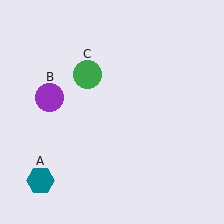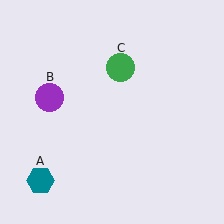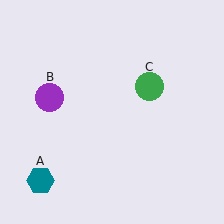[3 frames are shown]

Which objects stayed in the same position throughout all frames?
Teal hexagon (object A) and purple circle (object B) remained stationary.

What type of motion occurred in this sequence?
The green circle (object C) rotated clockwise around the center of the scene.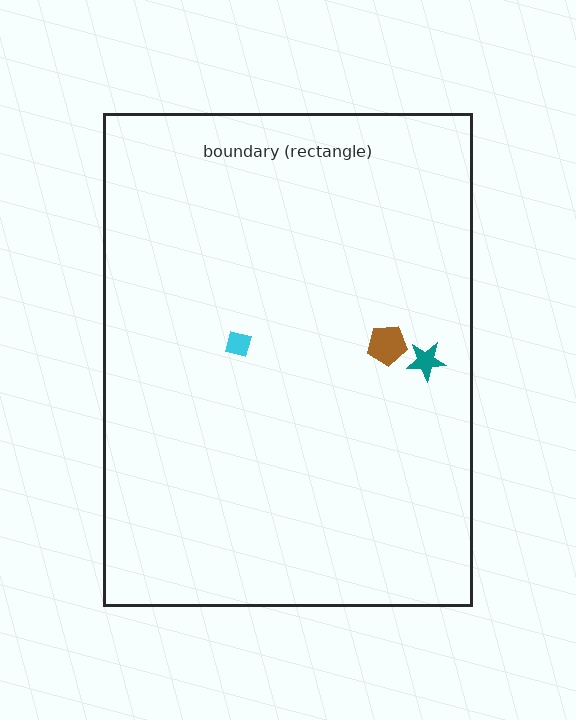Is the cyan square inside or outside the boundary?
Inside.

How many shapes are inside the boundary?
3 inside, 0 outside.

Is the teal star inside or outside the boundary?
Inside.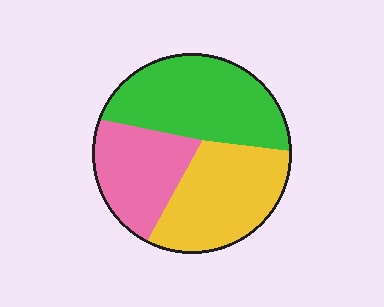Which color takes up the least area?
Pink, at roughly 25%.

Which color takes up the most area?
Green, at roughly 40%.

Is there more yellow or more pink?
Yellow.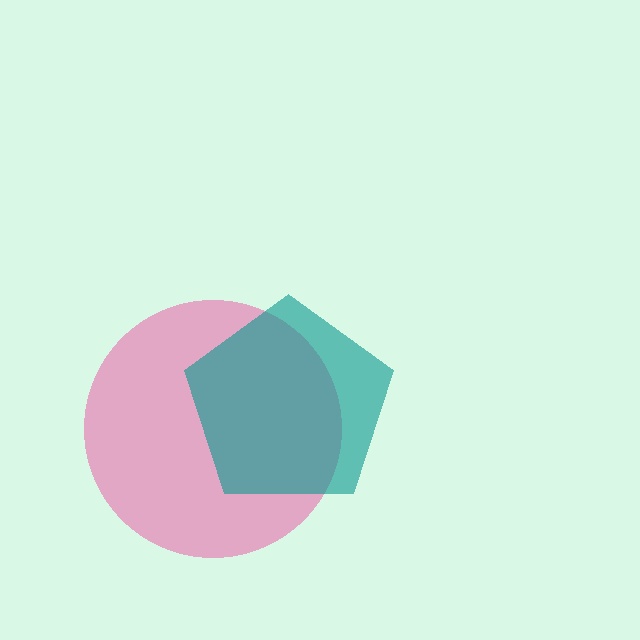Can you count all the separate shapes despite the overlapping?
Yes, there are 2 separate shapes.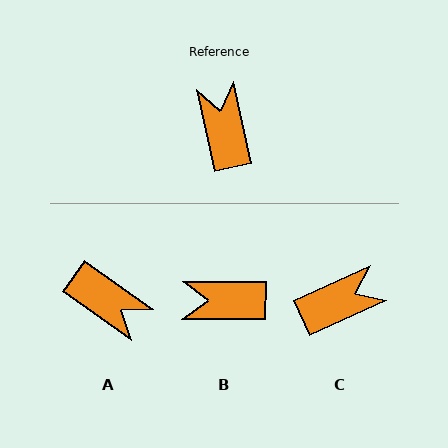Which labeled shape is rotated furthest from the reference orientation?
A, about 138 degrees away.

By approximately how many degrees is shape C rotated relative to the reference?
Approximately 78 degrees clockwise.